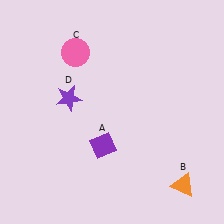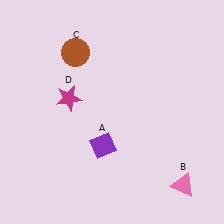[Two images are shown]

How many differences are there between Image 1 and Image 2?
There are 3 differences between the two images.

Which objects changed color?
B changed from orange to pink. C changed from pink to brown. D changed from purple to magenta.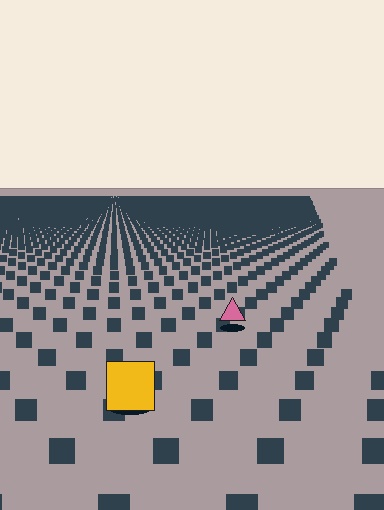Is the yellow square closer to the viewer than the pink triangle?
Yes. The yellow square is closer — you can tell from the texture gradient: the ground texture is coarser near it.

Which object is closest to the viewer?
The yellow square is closest. The texture marks near it are larger and more spread out.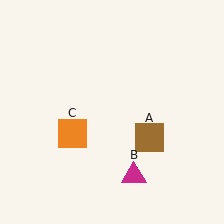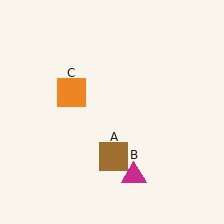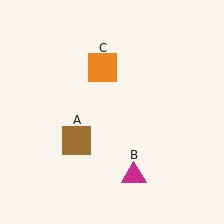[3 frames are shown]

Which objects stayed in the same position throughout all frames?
Magenta triangle (object B) remained stationary.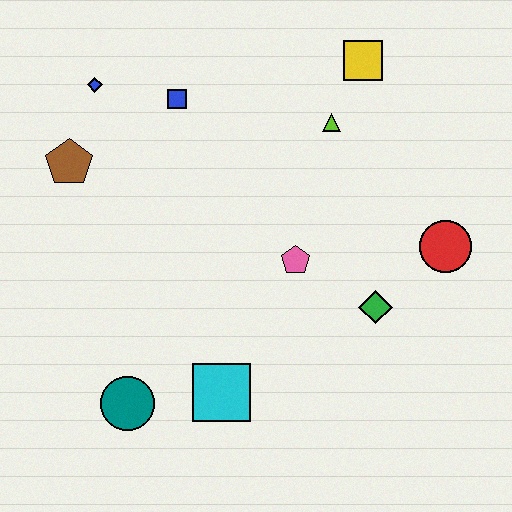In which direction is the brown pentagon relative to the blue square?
The brown pentagon is to the left of the blue square.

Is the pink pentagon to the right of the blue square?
Yes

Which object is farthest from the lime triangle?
The teal circle is farthest from the lime triangle.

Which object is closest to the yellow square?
The lime triangle is closest to the yellow square.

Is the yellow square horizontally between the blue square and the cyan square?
No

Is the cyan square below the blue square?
Yes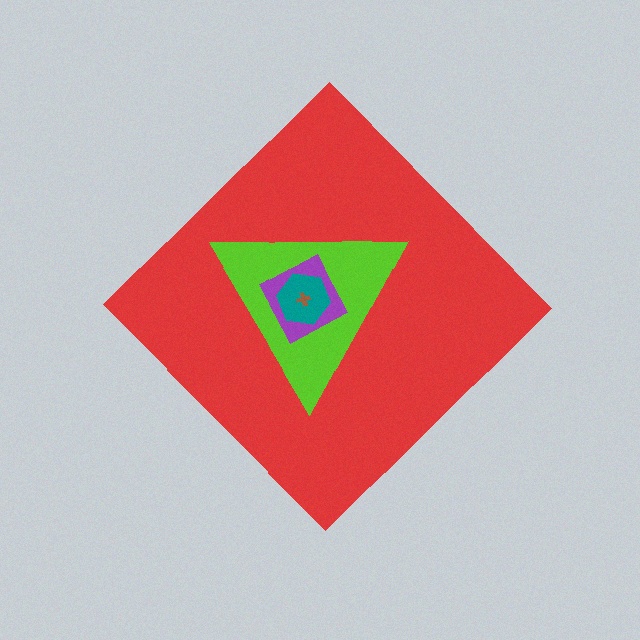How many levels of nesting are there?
5.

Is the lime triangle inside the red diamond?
Yes.